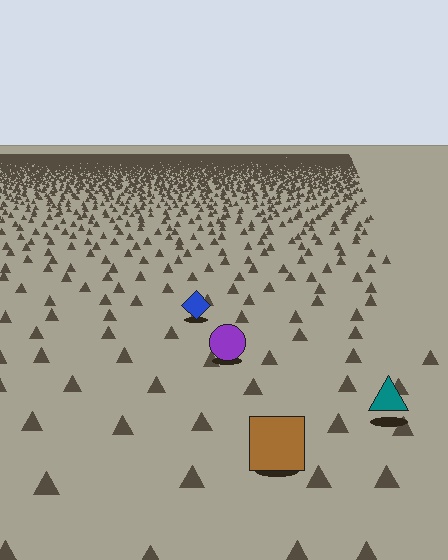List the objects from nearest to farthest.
From nearest to farthest: the brown square, the teal triangle, the purple circle, the blue diamond.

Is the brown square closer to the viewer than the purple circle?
Yes. The brown square is closer — you can tell from the texture gradient: the ground texture is coarser near it.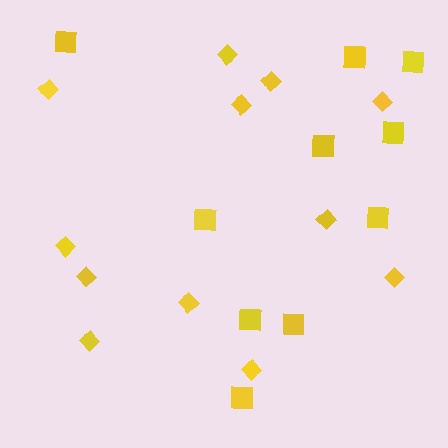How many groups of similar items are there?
There are 2 groups: one group of squares (10) and one group of diamonds (12).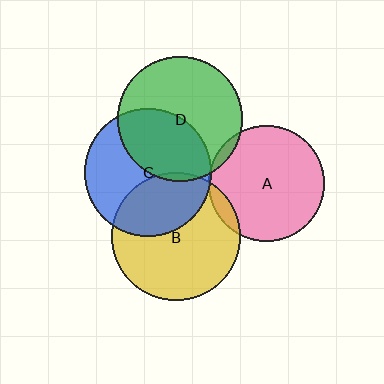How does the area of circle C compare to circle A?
Approximately 1.2 times.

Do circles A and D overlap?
Yes.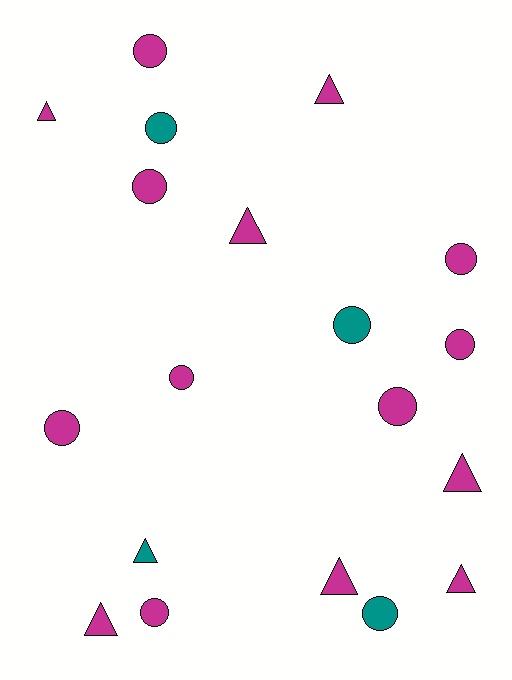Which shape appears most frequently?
Circle, with 11 objects.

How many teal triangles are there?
There is 1 teal triangle.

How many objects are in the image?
There are 19 objects.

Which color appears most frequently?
Magenta, with 15 objects.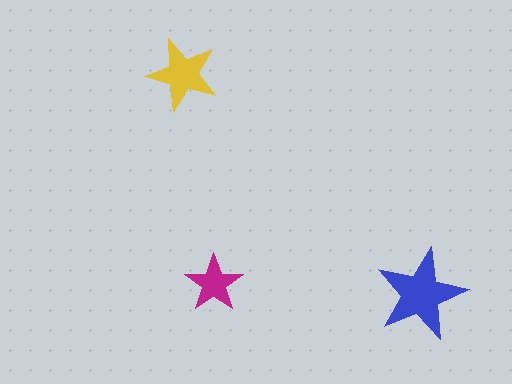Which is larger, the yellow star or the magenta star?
The yellow one.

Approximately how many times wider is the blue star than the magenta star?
About 1.5 times wider.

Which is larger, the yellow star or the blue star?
The blue one.